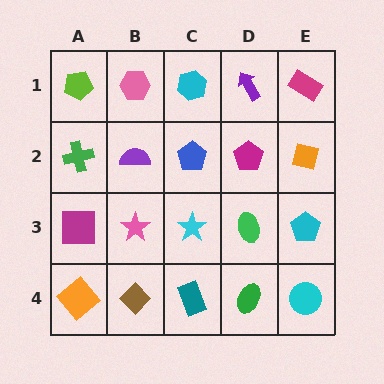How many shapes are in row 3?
5 shapes.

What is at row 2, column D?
A magenta pentagon.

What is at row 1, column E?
A magenta rectangle.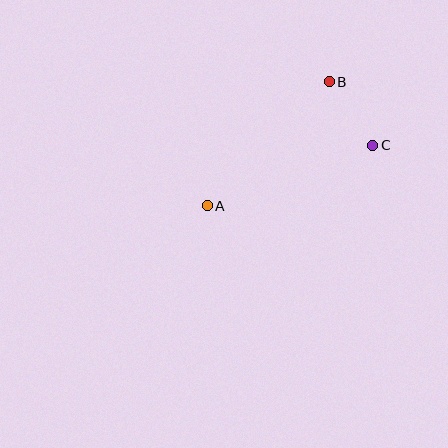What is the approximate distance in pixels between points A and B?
The distance between A and B is approximately 174 pixels.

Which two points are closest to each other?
Points B and C are closest to each other.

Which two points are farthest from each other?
Points A and C are farthest from each other.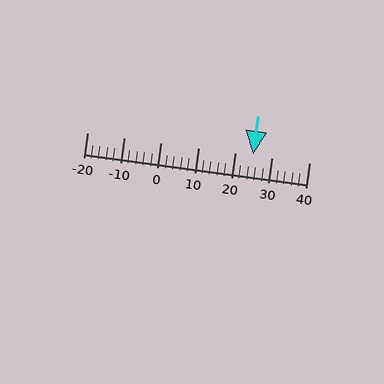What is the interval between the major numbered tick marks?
The major tick marks are spaced 10 units apart.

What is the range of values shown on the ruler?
The ruler shows values from -20 to 40.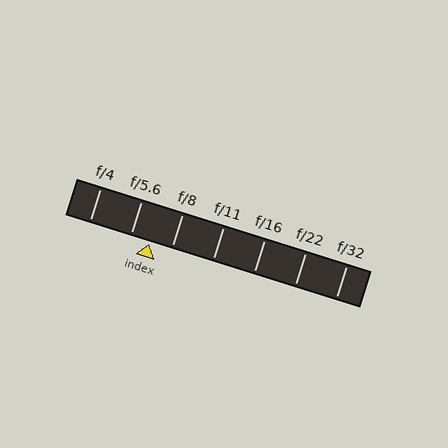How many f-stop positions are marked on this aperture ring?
There are 7 f-stop positions marked.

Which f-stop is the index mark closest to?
The index mark is closest to f/5.6.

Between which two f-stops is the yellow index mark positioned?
The index mark is between f/5.6 and f/8.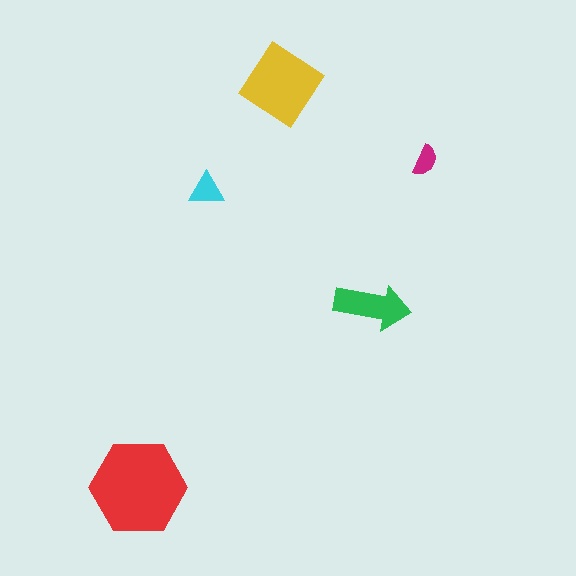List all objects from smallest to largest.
The magenta semicircle, the cyan triangle, the green arrow, the yellow diamond, the red hexagon.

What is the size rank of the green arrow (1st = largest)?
3rd.